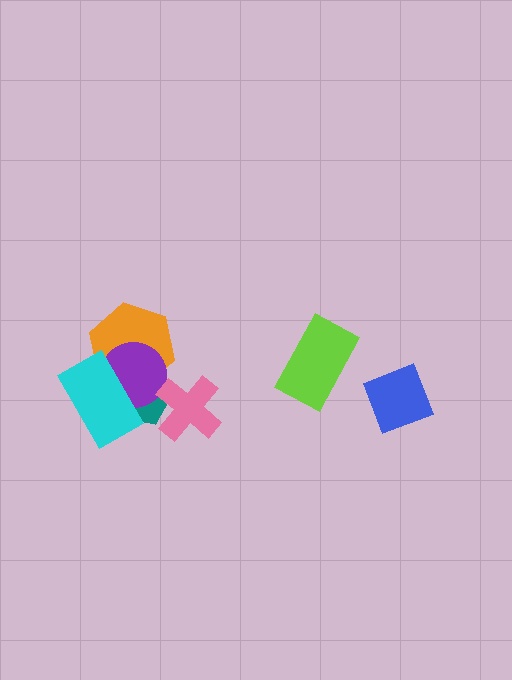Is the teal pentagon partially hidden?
Yes, it is partially covered by another shape.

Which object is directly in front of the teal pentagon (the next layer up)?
The orange hexagon is directly in front of the teal pentagon.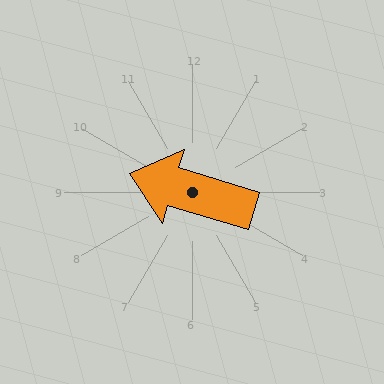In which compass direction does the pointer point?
West.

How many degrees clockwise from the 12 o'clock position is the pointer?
Approximately 287 degrees.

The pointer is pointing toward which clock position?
Roughly 10 o'clock.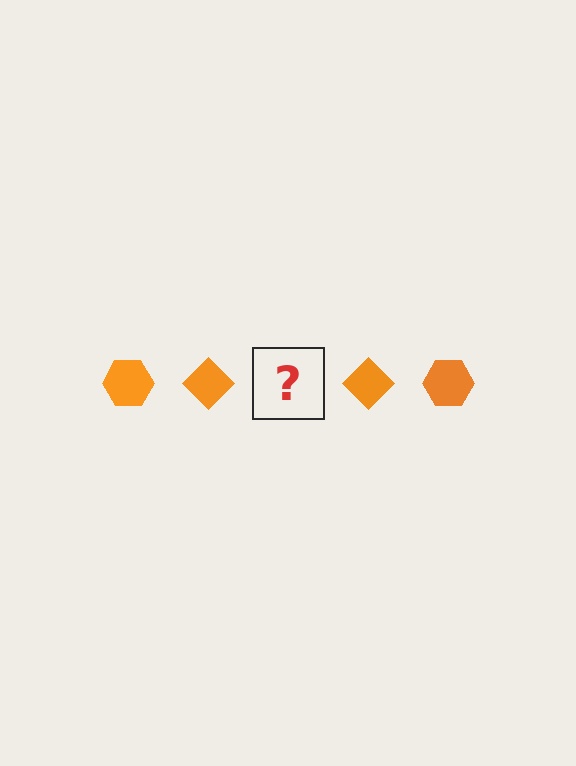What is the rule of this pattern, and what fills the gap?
The rule is that the pattern cycles through hexagon, diamond shapes in orange. The gap should be filled with an orange hexagon.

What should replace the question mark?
The question mark should be replaced with an orange hexagon.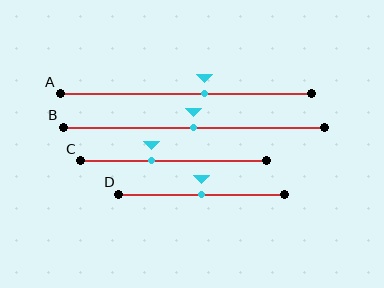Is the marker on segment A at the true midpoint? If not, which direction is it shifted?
No, the marker on segment A is shifted to the right by about 7% of the segment length.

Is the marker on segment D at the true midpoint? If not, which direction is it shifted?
Yes, the marker on segment D is at the true midpoint.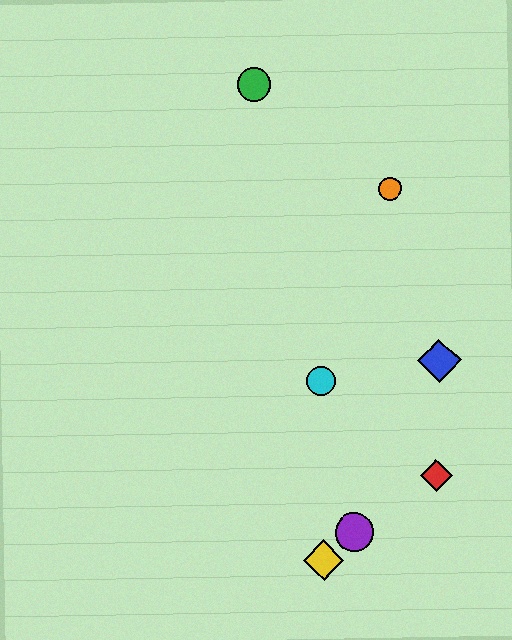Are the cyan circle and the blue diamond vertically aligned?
No, the cyan circle is at x≈321 and the blue diamond is at x≈439.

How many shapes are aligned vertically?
2 shapes (the yellow diamond, the cyan circle) are aligned vertically.